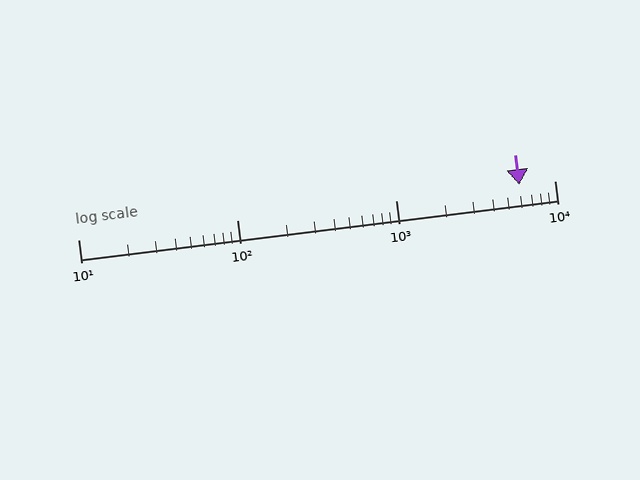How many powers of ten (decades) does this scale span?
The scale spans 3 decades, from 10 to 10000.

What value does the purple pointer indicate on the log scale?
The pointer indicates approximately 6000.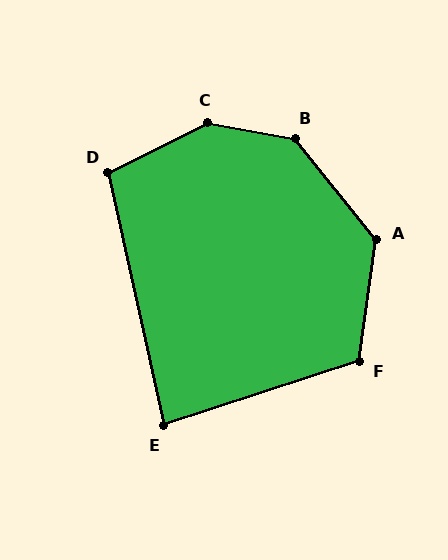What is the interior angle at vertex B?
Approximately 139 degrees (obtuse).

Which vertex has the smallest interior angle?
E, at approximately 84 degrees.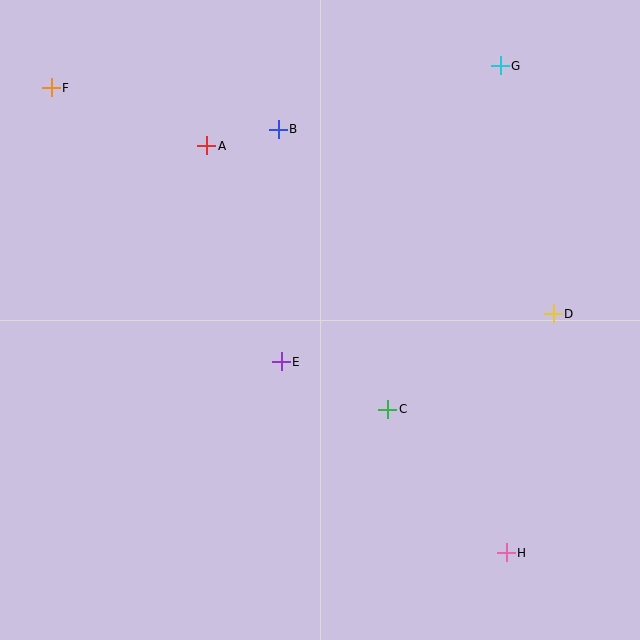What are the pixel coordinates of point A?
Point A is at (207, 146).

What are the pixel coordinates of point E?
Point E is at (281, 362).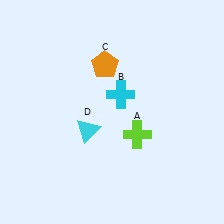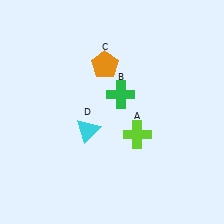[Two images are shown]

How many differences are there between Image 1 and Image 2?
There is 1 difference between the two images.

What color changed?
The cross (B) changed from cyan in Image 1 to green in Image 2.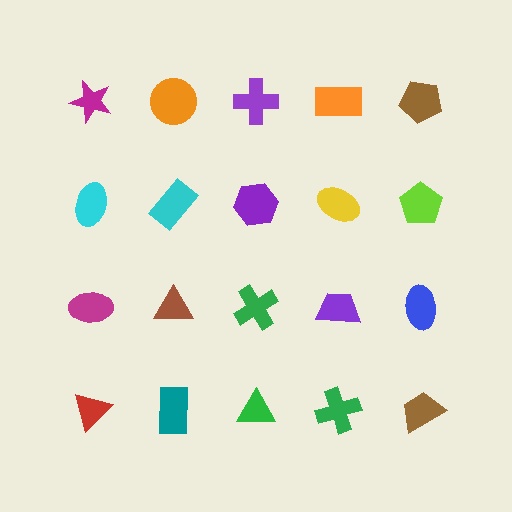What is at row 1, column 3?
A purple cross.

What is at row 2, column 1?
A cyan ellipse.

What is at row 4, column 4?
A green cross.